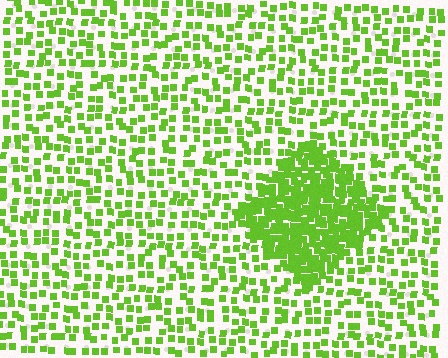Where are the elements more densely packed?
The elements are more densely packed inside the diamond boundary.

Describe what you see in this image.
The image contains small lime elements arranged at two different densities. A diamond-shaped region is visible where the elements are more densely packed than the surrounding area.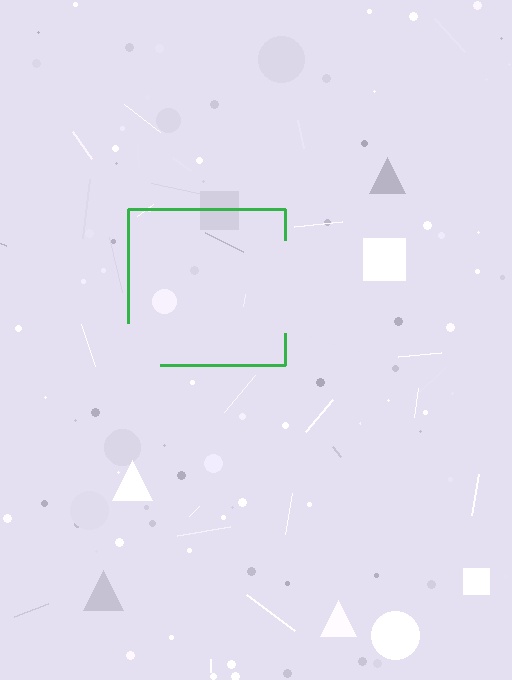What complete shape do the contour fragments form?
The contour fragments form a square.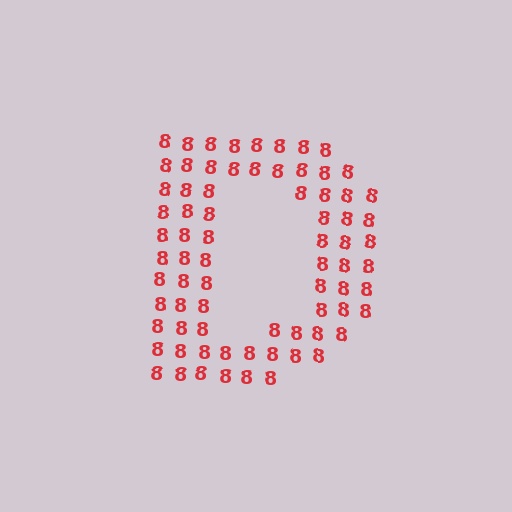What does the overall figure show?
The overall figure shows the letter D.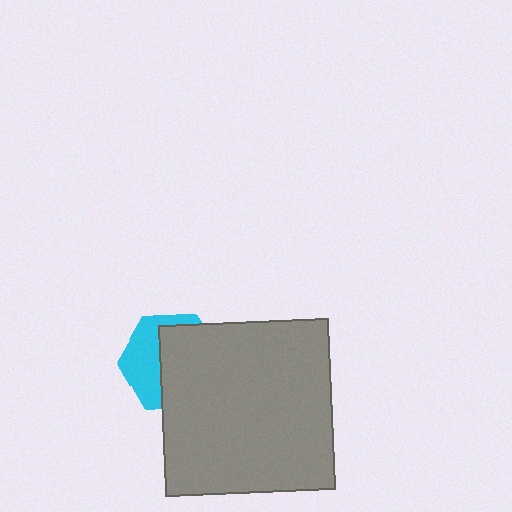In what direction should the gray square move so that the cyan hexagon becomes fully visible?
The gray square should move right. That is the shortest direction to clear the overlap and leave the cyan hexagon fully visible.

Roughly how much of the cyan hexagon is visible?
A small part of it is visible (roughly 42%).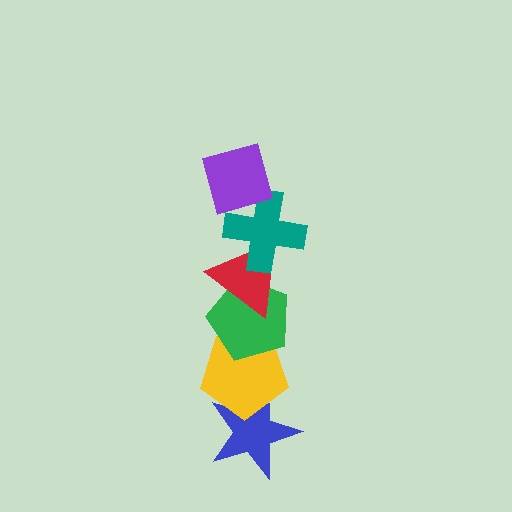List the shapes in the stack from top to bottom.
From top to bottom: the purple diamond, the teal cross, the red triangle, the green pentagon, the yellow pentagon, the blue star.